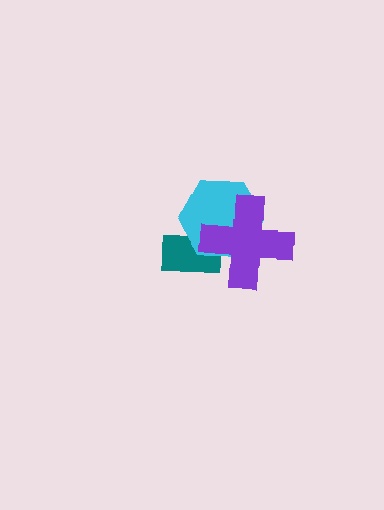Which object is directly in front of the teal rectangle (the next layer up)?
The cyan hexagon is directly in front of the teal rectangle.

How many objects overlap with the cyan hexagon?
2 objects overlap with the cyan hexagon.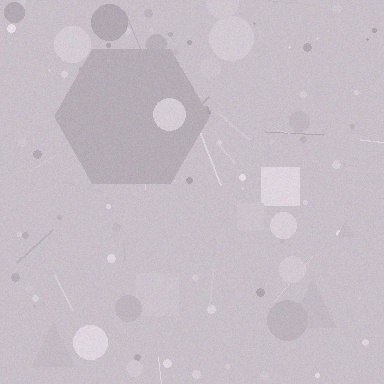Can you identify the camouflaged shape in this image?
The camouflaged shape is a hexagon.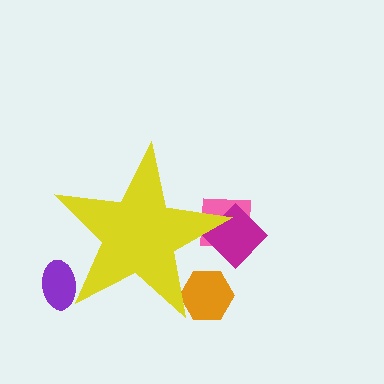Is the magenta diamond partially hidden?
Yes, the magenta diamond is partially hidden behind the yellow star.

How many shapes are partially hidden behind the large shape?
4 shapes are partially hidden.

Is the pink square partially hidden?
Yes, the pink square is partially hidden behind the yellow star.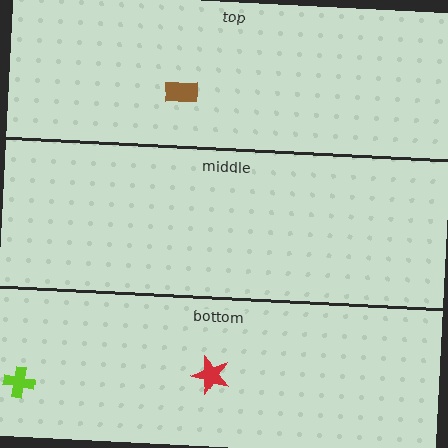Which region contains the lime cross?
The bottom region.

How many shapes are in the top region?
1.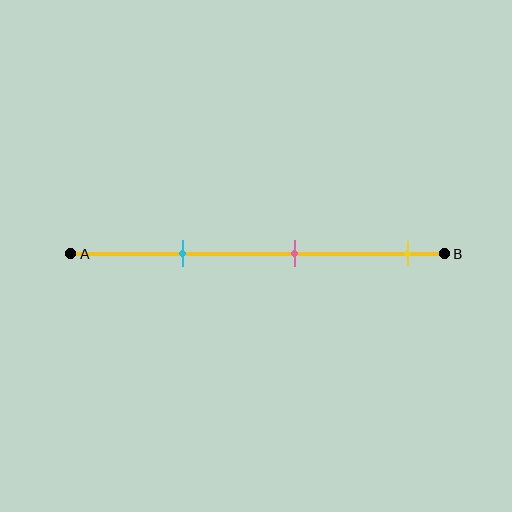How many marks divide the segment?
There are 3 marks dividing the segment.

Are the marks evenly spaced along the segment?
Yes, the marks are approximately evenly spaced.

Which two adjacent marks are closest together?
The cyan and pink marks are the closest adjacent pair.